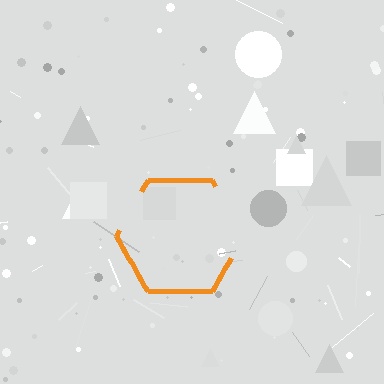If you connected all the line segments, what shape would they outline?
They would outline a hexagon.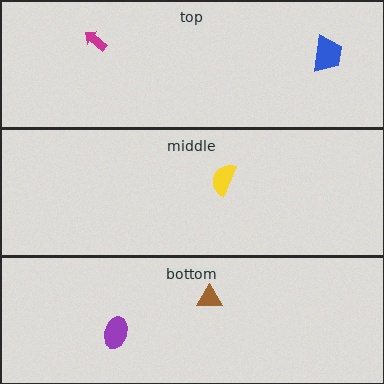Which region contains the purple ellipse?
The bottom region.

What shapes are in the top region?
The blue trapezoid, the magenta arrow.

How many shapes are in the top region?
2.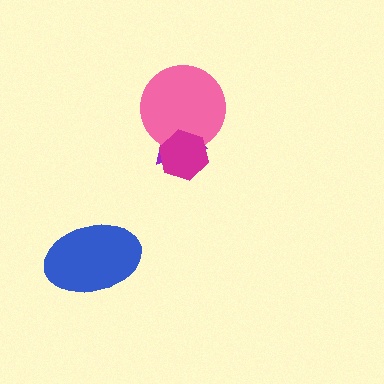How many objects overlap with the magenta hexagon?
2 objects overlap with the magenta hexagon.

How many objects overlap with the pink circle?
2 objects overlap with the pink circle.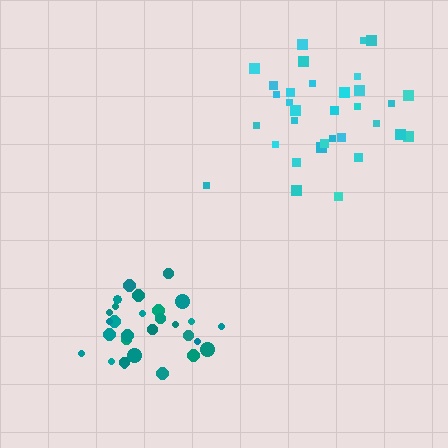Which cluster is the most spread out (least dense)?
Cyan.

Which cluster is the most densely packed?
Teal.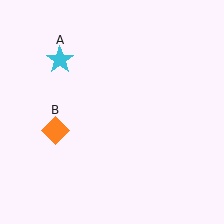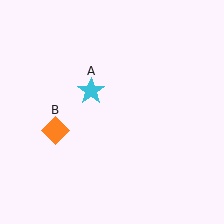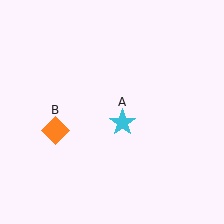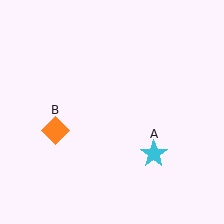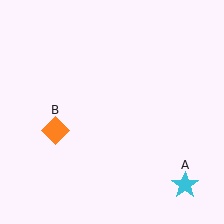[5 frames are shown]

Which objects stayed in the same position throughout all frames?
Orange diamond (object B) remained stationary.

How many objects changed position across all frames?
1 object changed position: cyan star (object A).